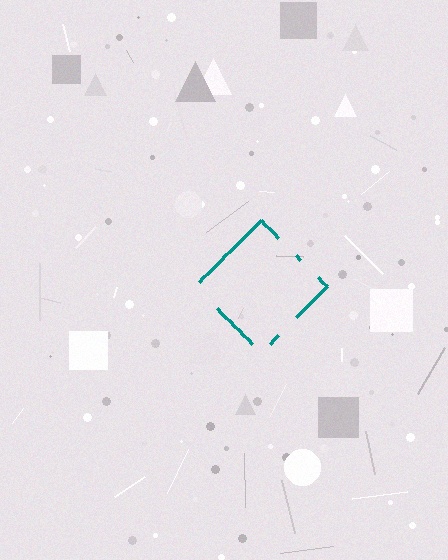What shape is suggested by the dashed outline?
The dashed outline suggests a diamond.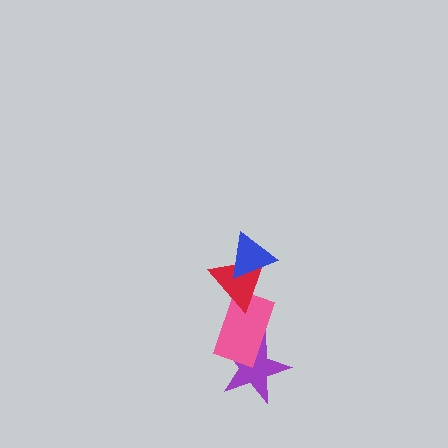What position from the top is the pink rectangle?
The pink rectangle is 3rd from the top.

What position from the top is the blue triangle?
The blue triangle is 1st from the top.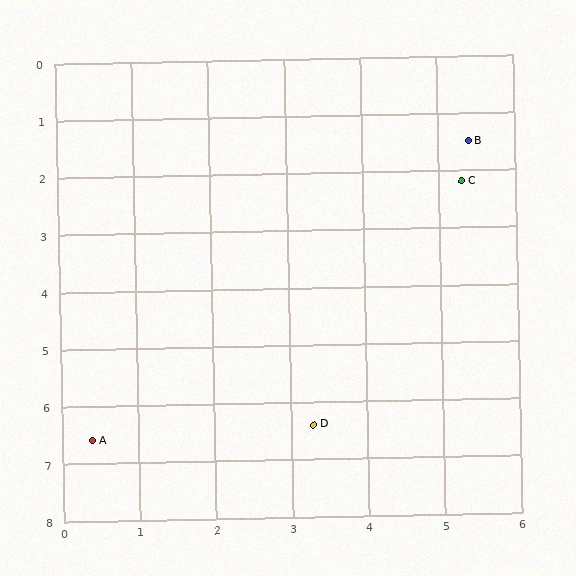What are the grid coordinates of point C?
Point C is at approximately (5.3, 2.2).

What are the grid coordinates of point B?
Point B is at approximately (5.4, 1.5).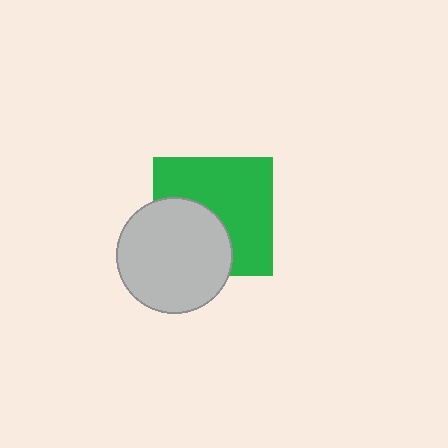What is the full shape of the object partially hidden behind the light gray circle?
The partially hidden object is a green square.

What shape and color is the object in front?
The object in front is a light gray circle.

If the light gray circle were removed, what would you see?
You would see the complete green square.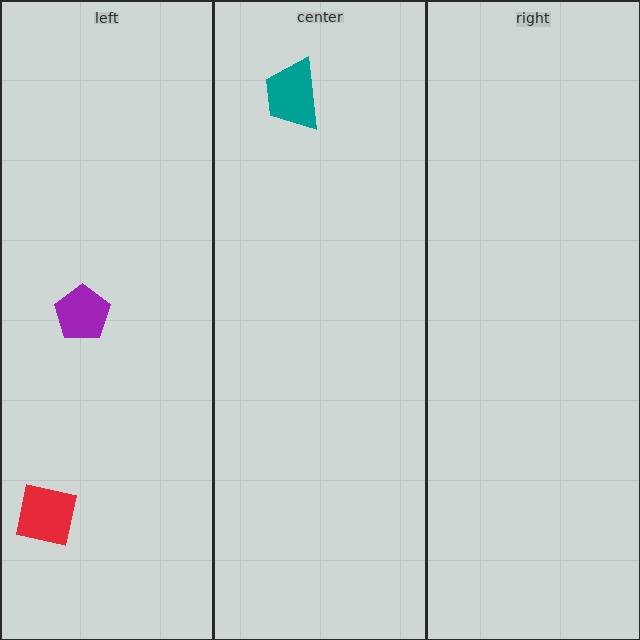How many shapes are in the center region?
1.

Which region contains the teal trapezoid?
The center region.